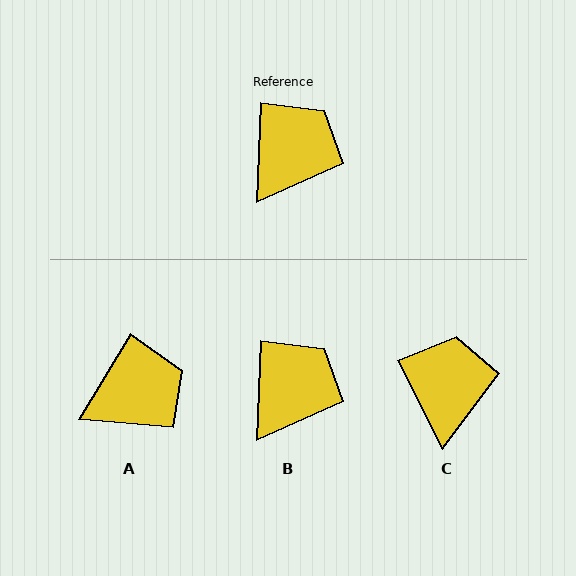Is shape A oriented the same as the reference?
No, it is off by about 29 degrees.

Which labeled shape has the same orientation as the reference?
B.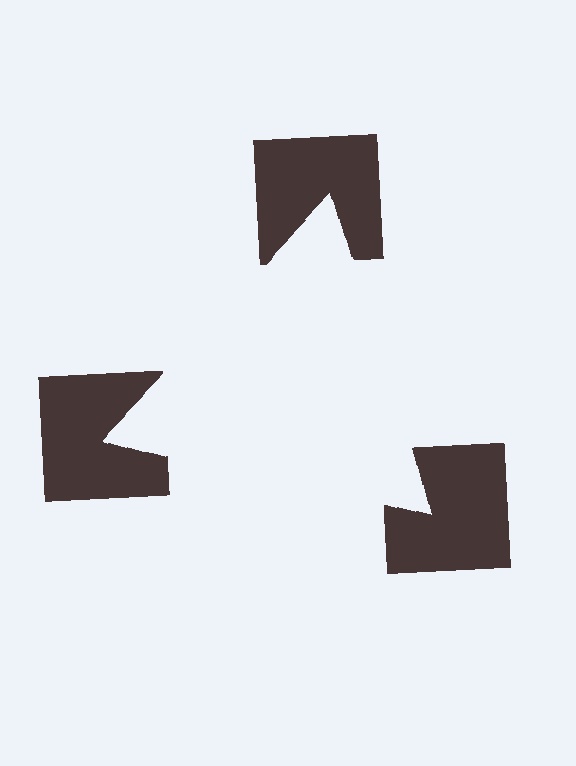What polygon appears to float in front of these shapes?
An illusory triangle — its edges are inferred from the aligned wedge cuts in the notched squares, not physically drawn.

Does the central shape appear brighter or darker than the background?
It typically appears slightly brighter than the background, even though no actual brightness change is drawn.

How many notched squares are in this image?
There are 3 — one at each vertex of the illusory triangle.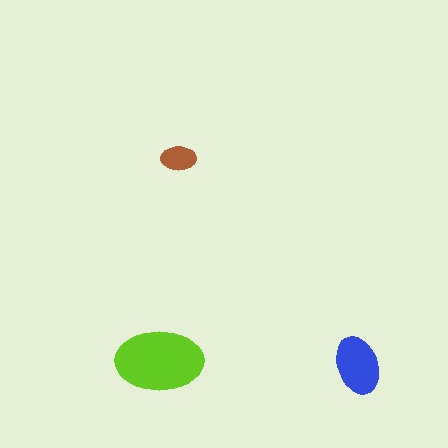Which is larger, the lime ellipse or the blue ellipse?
The lime one.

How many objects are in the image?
There are 3 objects in the image.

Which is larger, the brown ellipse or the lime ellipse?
The lime one.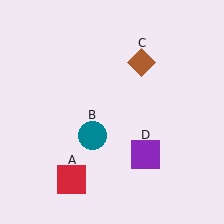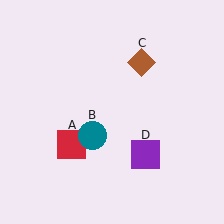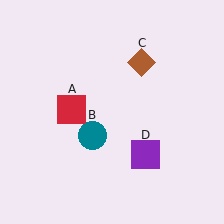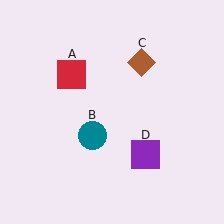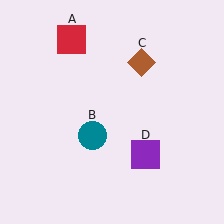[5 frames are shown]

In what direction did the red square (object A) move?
The red square (object A) moved up.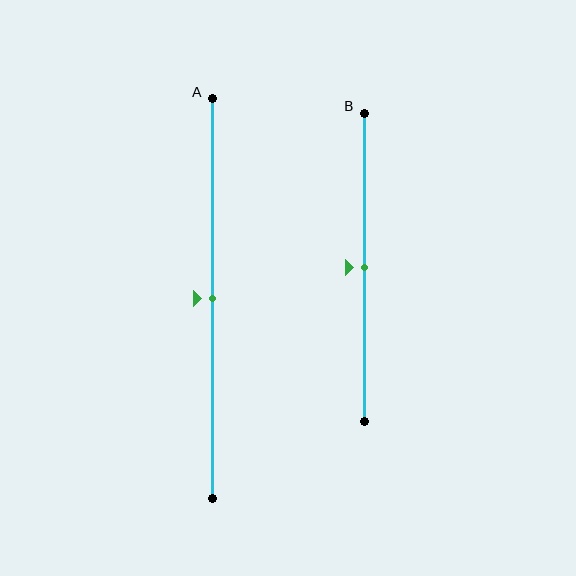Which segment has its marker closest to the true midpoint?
Segment A has its marker closest to the true midpoint.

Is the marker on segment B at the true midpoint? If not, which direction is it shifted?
Yes, the marker on segment B is at the true midpoint.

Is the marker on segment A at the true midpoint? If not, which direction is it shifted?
Yes, the marker on segment A is at the true midpoint.